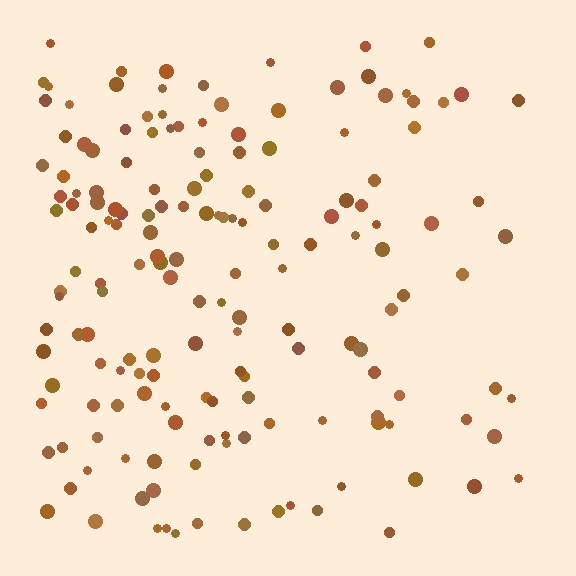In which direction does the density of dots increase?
From right to left, with the left side densest.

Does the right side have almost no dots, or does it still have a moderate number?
Still a moderate number, just noticeably fewer than the left.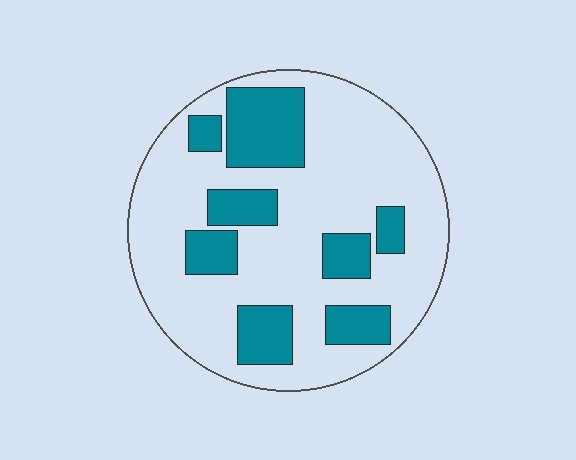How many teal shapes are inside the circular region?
8.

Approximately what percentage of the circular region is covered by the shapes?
Approximately 25%.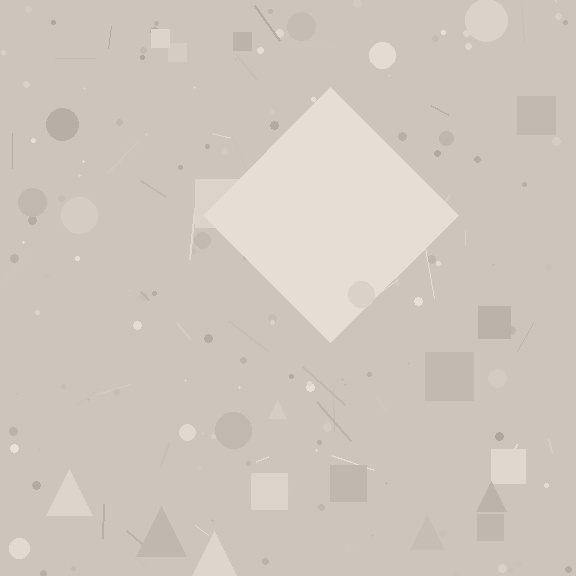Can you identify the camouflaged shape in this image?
The camouflaged shape is a diamond.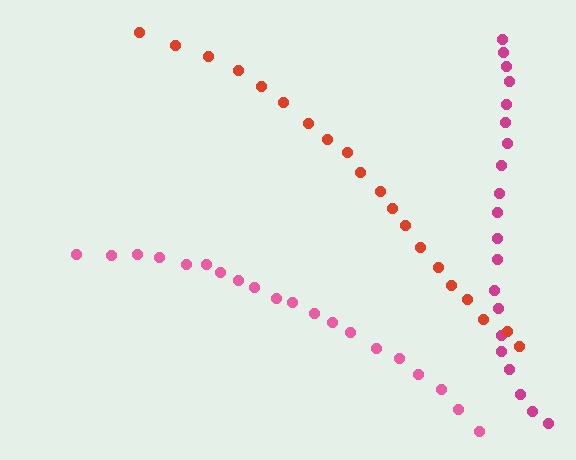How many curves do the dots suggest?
There are 3 distinct paths.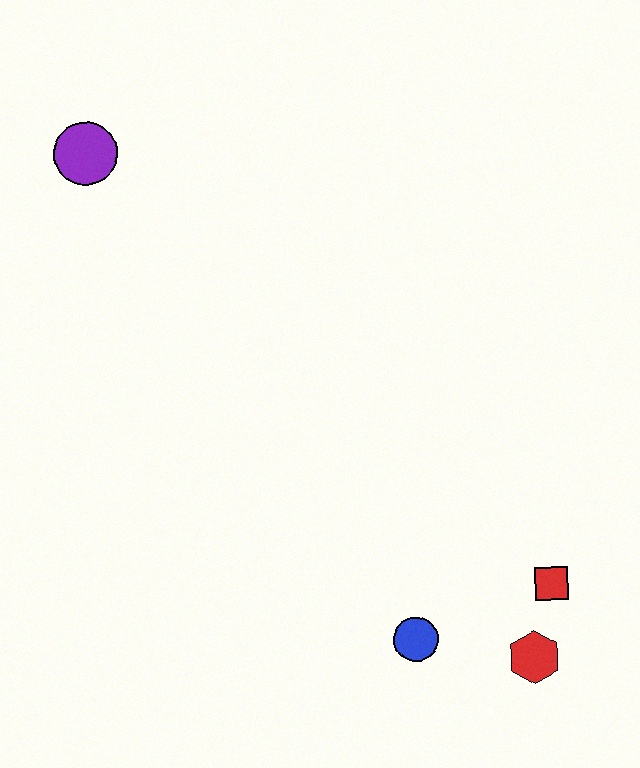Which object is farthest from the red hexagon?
The purple circle is farthest from the red hexagon.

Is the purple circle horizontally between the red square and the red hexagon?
No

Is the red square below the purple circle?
Yes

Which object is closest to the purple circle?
The blue circle is closest to the purple circle.